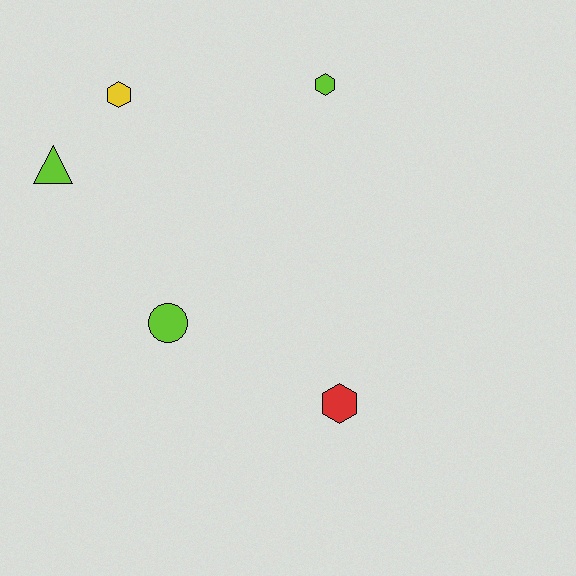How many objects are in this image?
There are 5 objects.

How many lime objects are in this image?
There are 3 lime objects.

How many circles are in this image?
There is 1 circle.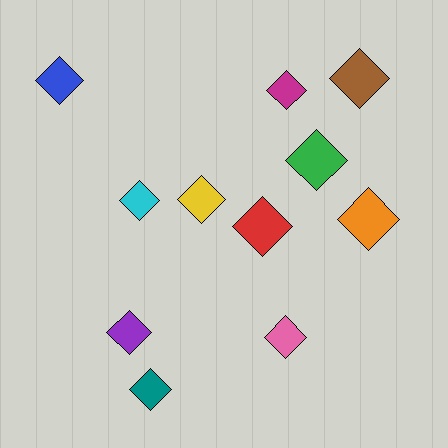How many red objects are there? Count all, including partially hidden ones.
There is 1 red object.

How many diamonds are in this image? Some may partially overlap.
There are 11 diamonds.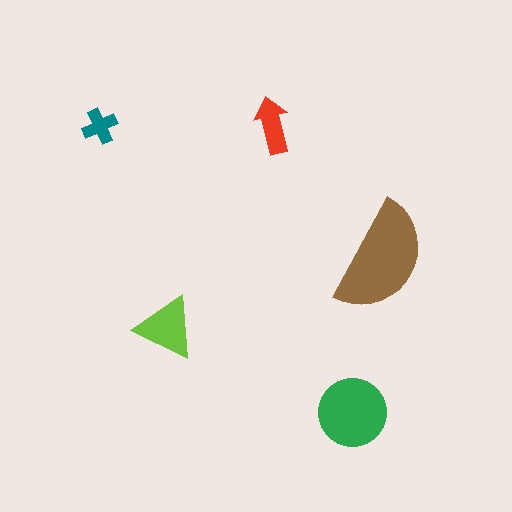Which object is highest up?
The red arrow is topmost.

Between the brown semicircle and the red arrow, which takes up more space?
The brown semicircle.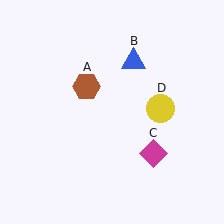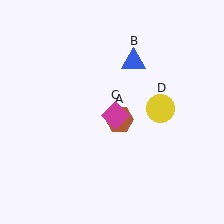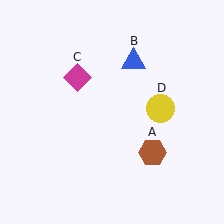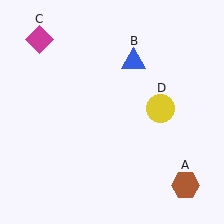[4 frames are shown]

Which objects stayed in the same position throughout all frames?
Blue triangle (object B) and yellow circle (object D) remained stationary.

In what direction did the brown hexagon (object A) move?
The brown hexagon (object A) moved down and to the right.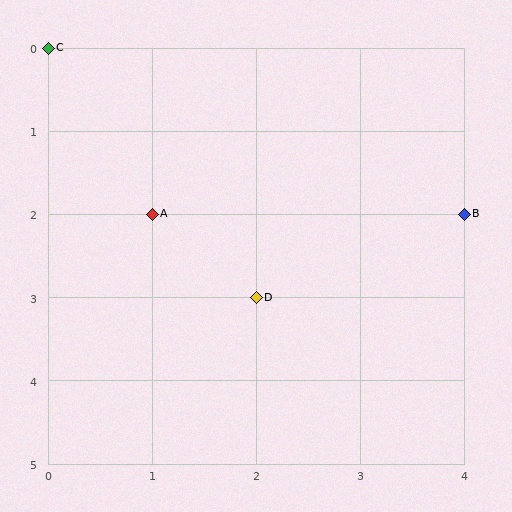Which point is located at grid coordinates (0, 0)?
Point C is at (0, 0).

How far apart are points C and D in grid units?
Points C and D are 2 columns and 3 rows apart (about 3.6 grid units diagonally).